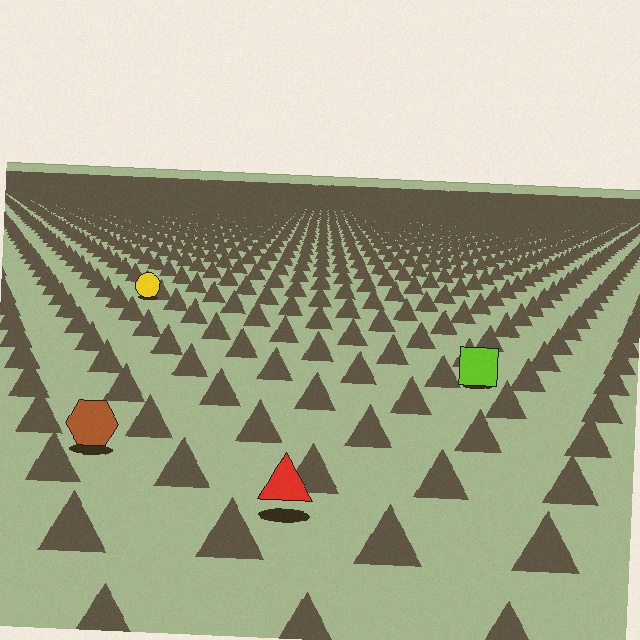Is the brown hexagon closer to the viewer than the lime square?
Yes. The brown hexagon is closer — you can tell from the texture gradient: the ground texture is coarser near it.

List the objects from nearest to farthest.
From nearest to farthest: the red triangle, the brown hexagon, the lime square, the yellow circle.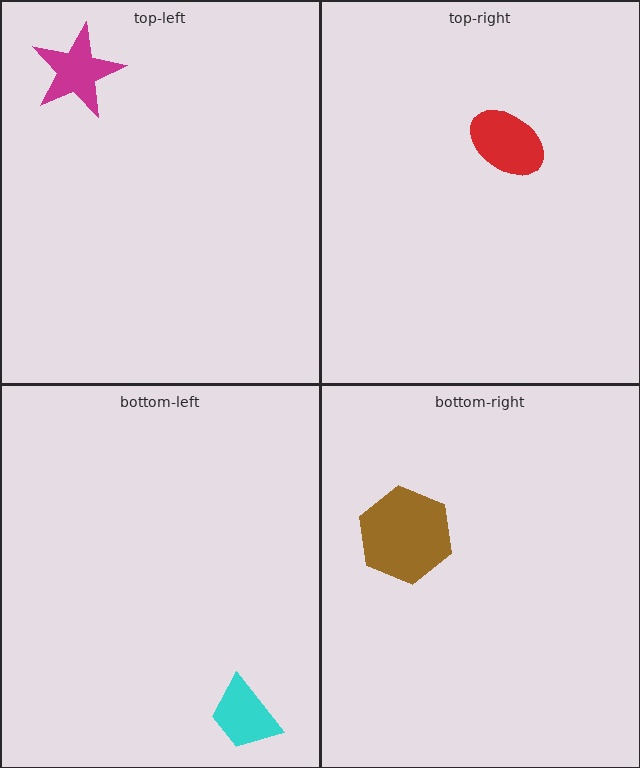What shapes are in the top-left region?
The magenta star.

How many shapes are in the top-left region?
1.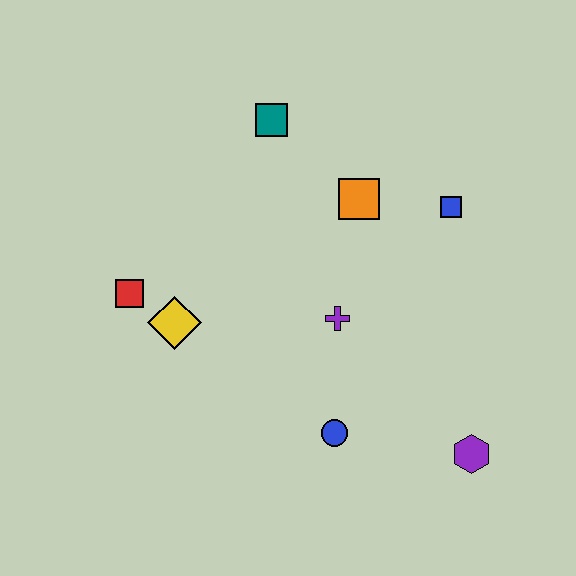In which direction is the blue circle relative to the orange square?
The blue circle is below the orange square.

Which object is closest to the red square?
The yellow diamond is closest to the red square.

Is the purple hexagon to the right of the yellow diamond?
Yes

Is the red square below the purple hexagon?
No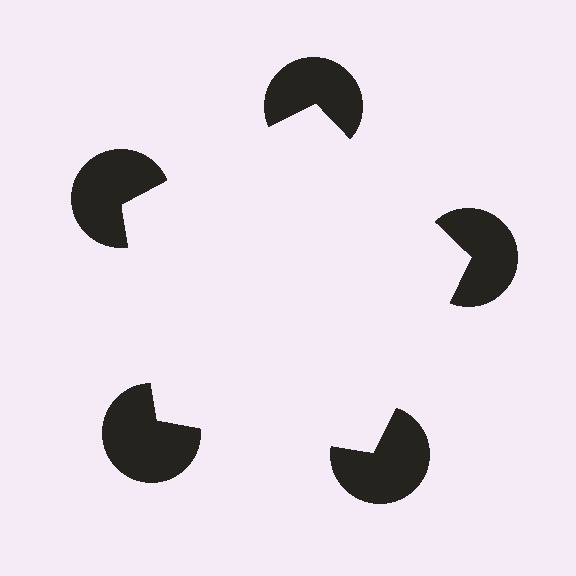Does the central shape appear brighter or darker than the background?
It typically appears slightly brighter than the background, even though no actual brightness change is drawn.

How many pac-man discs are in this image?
There are 5 — one at each vertex of the illusory pentagon.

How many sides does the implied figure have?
5 sides.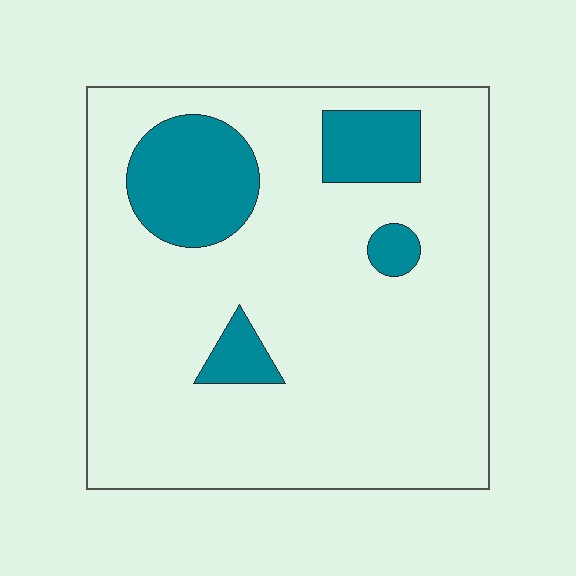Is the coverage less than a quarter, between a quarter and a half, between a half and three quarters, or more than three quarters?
Less than a quarter.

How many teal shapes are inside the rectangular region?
4.